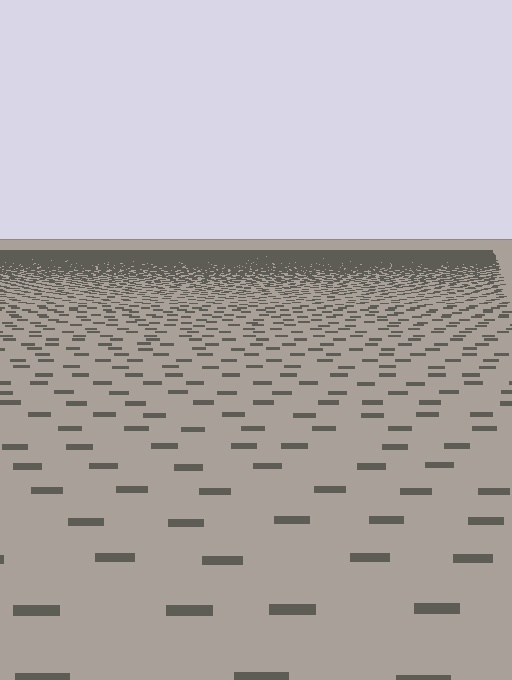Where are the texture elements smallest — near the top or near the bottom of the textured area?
Near the top.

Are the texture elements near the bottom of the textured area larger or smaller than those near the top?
Larger. Near the bottom, elements are closer to the viewer and appear at a bigger on-screen size.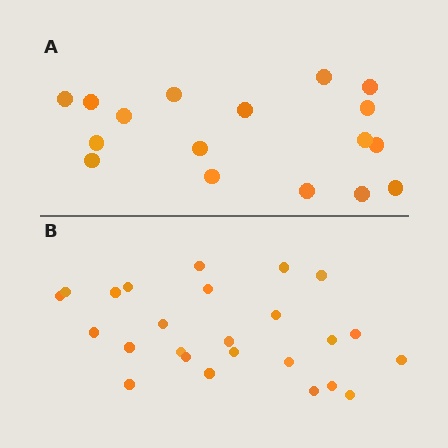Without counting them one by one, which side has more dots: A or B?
Region B (the bottom region) has more dots.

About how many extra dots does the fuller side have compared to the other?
Region B has roughly 8 or so more dots than region A.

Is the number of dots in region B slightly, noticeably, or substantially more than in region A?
Region B has substantially more. The ratio is roughly 1.5 to 1.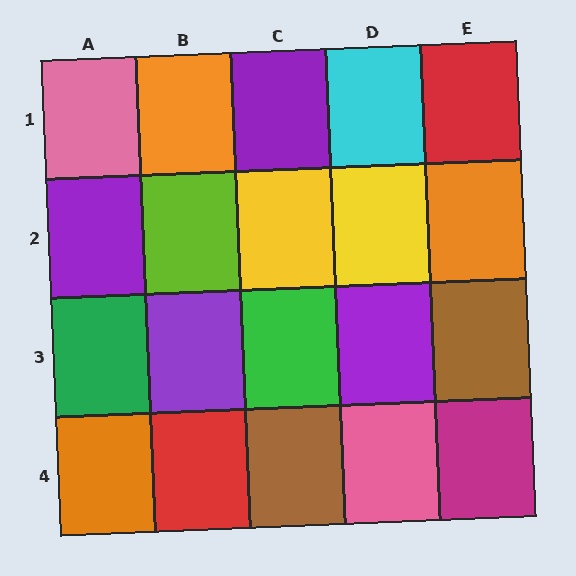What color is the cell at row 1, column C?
Purple.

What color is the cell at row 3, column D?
Purple.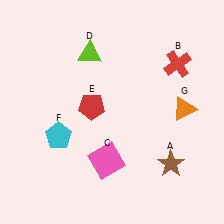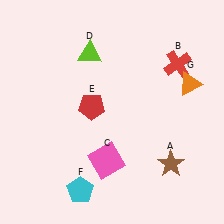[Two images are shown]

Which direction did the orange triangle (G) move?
The orange triangle (G) moved up.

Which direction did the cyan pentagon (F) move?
The cyan pentagon (F) moved down.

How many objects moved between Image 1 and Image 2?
2 objects moved between the two images.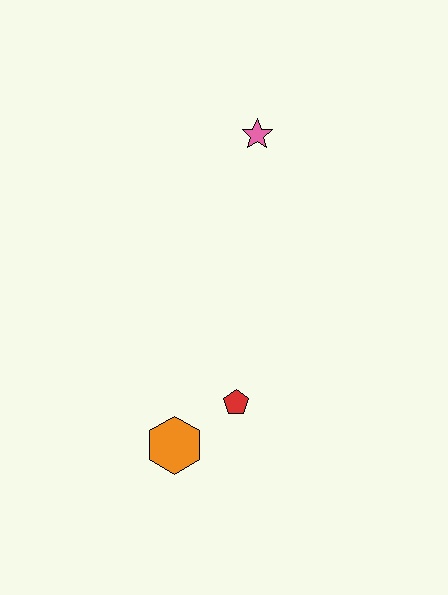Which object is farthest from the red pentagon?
The pink star is farthest from the red pentagon.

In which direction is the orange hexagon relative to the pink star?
The orange hexagon is below the pink star.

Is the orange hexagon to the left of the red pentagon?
Yes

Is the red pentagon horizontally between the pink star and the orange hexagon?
Yes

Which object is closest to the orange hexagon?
The red pentagon is closest to the orange hexagon.